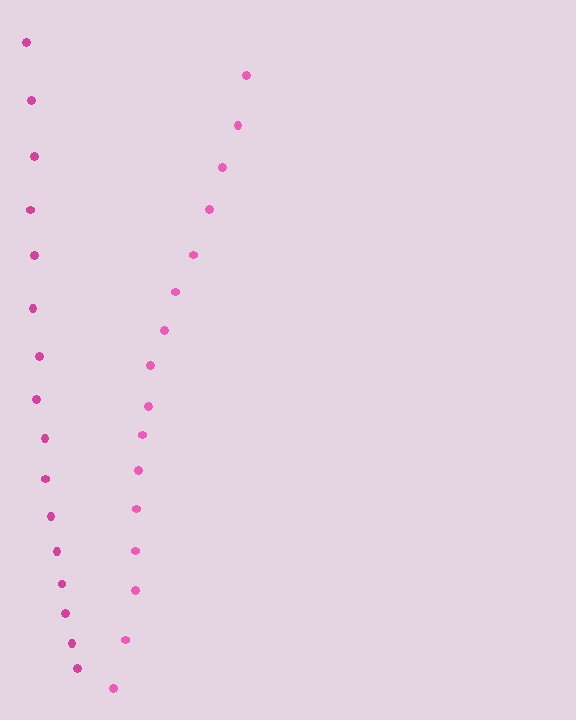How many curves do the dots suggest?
There are 2 distinct paths.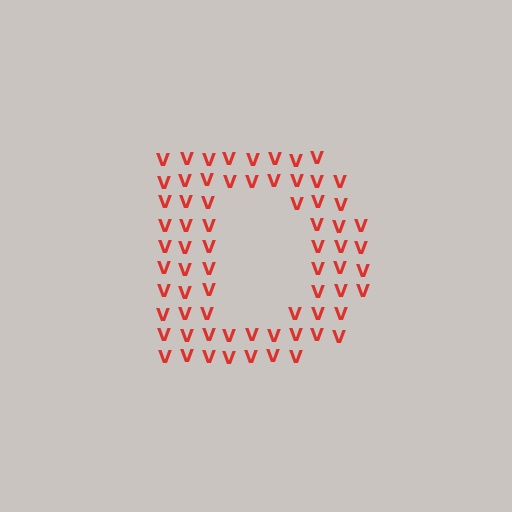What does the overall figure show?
The overall figure shows the letter D.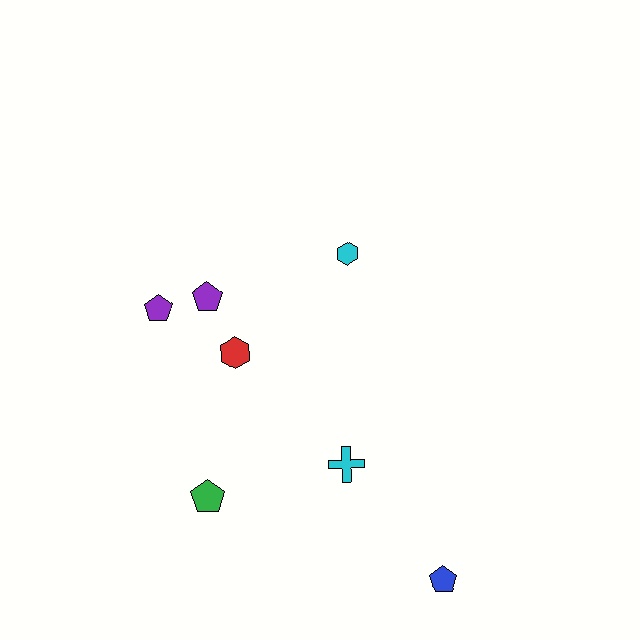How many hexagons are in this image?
There are 2 hexagons.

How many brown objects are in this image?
There are no brown objects.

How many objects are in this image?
There are 7 objects.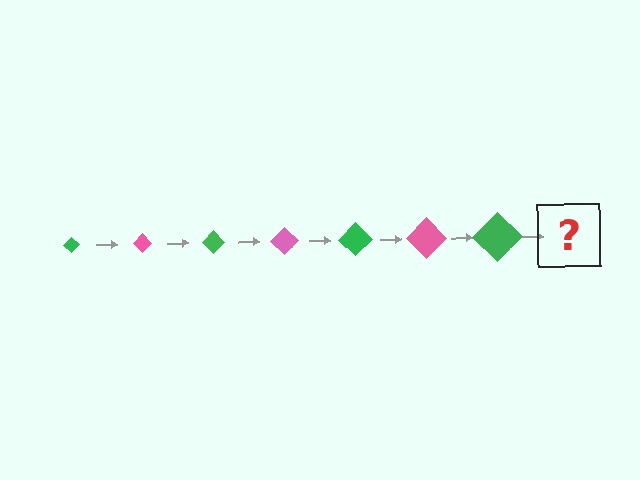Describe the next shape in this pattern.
It should be a pink diamond, larger than the previous one.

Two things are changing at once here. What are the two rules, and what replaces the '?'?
The two rules are that the diamond grows larger each step and the color cycles through green and pink. The '?' should be a pink diamond, larger than the previous one.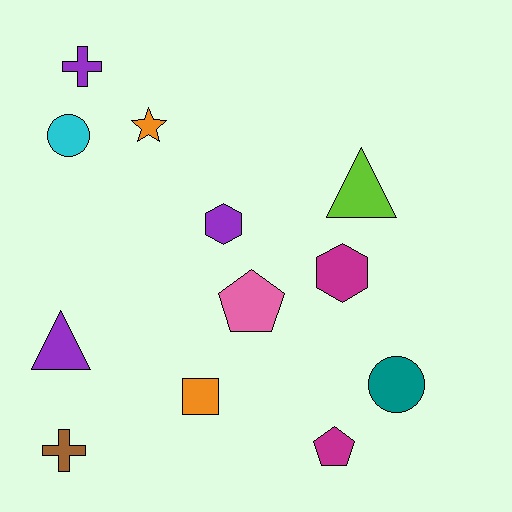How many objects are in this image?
There are 12 objects.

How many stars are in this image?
There is 1 star.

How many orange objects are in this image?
There are 2 orange objects.